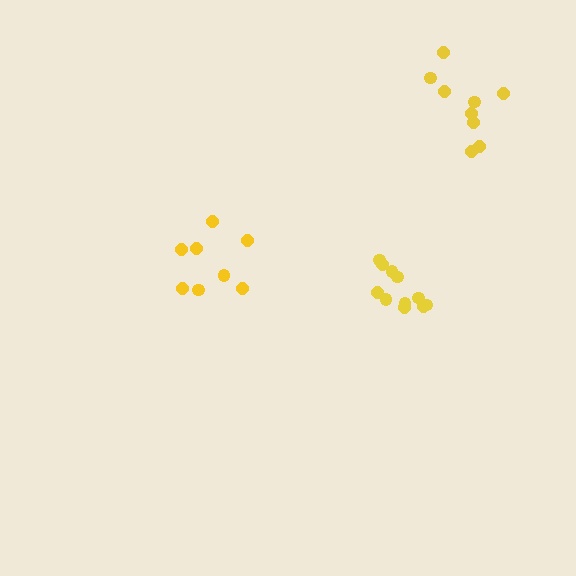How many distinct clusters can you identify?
There are 3 distinct clusters.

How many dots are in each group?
Group 1: 8 dots, Group 2: 11 dots, Group 3: 9 dots (28 total).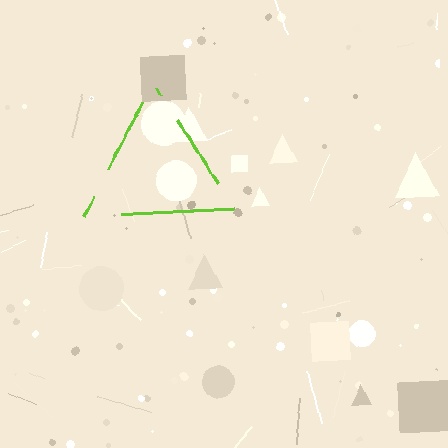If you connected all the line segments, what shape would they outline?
They would outline a triangle.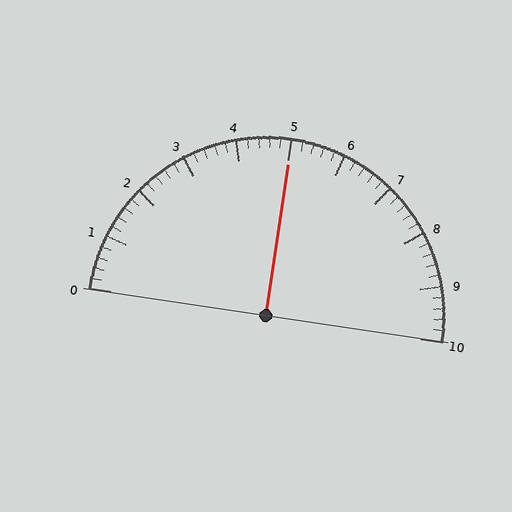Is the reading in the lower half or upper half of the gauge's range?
The reading is in the upper half of the range (0 to 10).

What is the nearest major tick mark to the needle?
The nearest major tick mark is 5.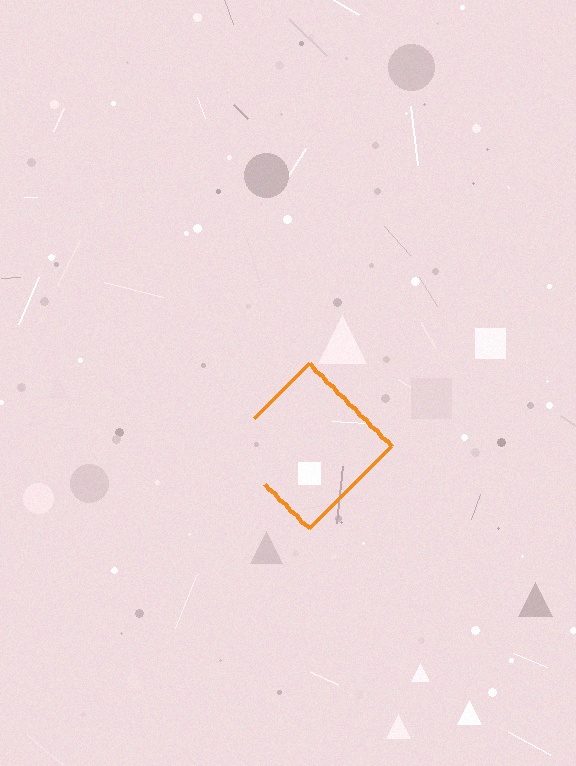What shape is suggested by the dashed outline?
The dashed outline suggests a diamond.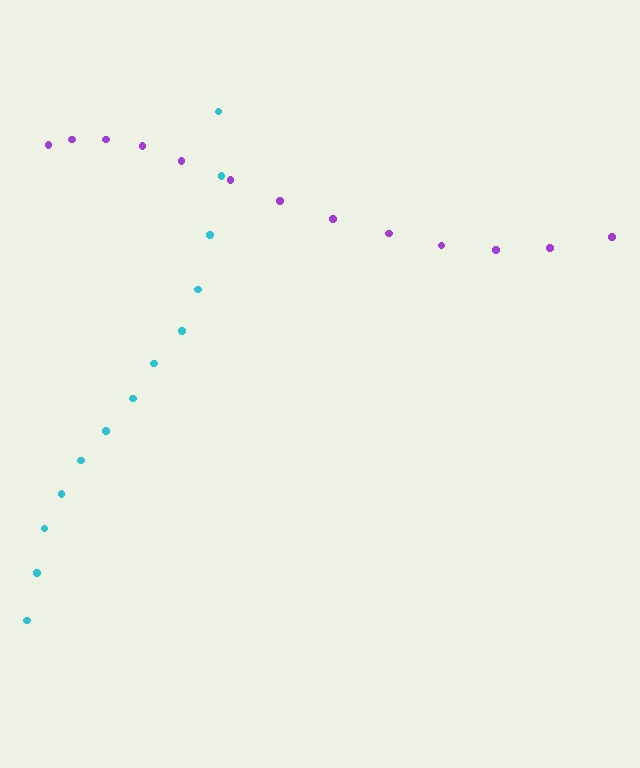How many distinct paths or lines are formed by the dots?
There are 2 distinct paths.